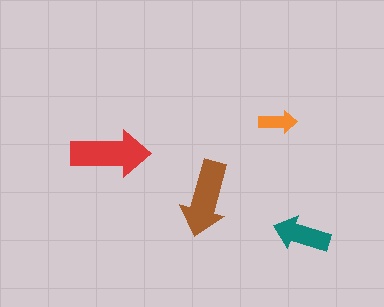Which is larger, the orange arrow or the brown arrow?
The brown one.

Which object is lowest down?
The teal arrow is bottommost.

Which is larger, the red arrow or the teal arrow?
The red one.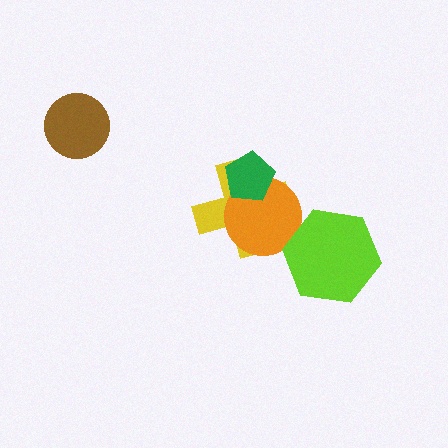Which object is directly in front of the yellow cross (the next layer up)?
The orange circle is directly in front of the yellow cross.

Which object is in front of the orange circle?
The green pentagon is in front of the orange circle.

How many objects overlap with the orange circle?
2 objects overlap with the orange circle.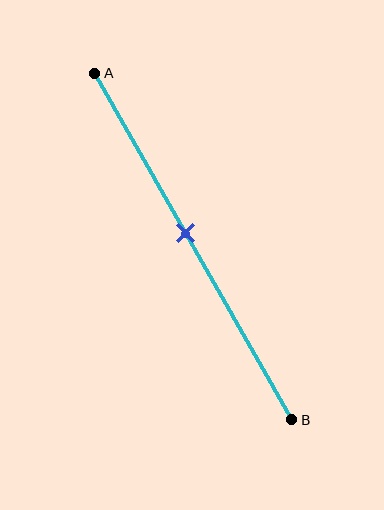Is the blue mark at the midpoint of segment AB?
No, the mark is at about 45% from A, not at the 50% midpoint.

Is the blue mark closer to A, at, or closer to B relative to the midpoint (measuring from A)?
The blue mark is closer to point A than the midpoint of segment AB.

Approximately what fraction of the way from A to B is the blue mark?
The blue mark is approximately 45% of the way from A to B.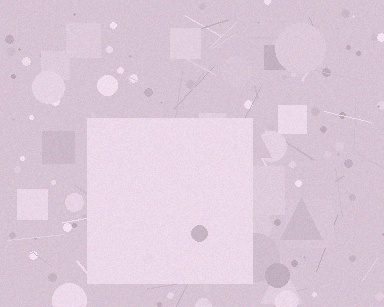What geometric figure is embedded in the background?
A square is embedded in the background.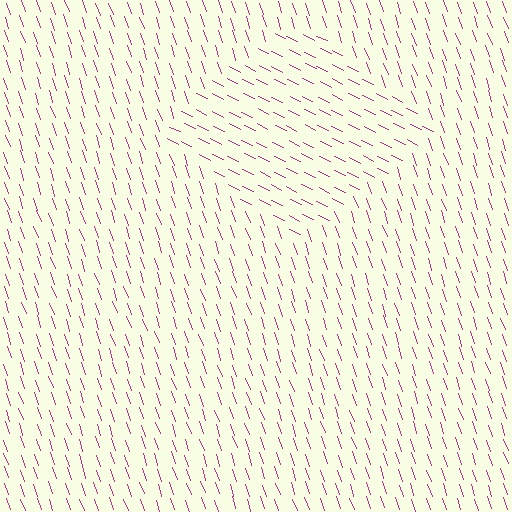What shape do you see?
I see a diamond.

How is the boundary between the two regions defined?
The boundary is defined purely by a change in line orientation (approximately 45 degrees difference). All lines are the same color and thickness.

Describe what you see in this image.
The image is filled with small magenta line segments. A diamond region in the image has lines oriented differently from the surrounding lines, creating a visible texture boundary.